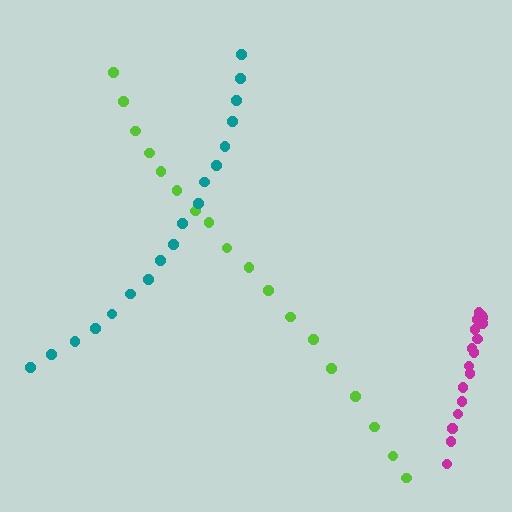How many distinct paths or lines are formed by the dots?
There are 3 distinct paths.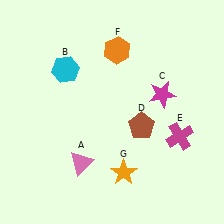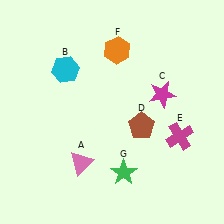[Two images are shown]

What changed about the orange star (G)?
In Image 1, G is orange. In Image 2, it changed to green.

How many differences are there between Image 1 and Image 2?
There is 1 difference between the two images.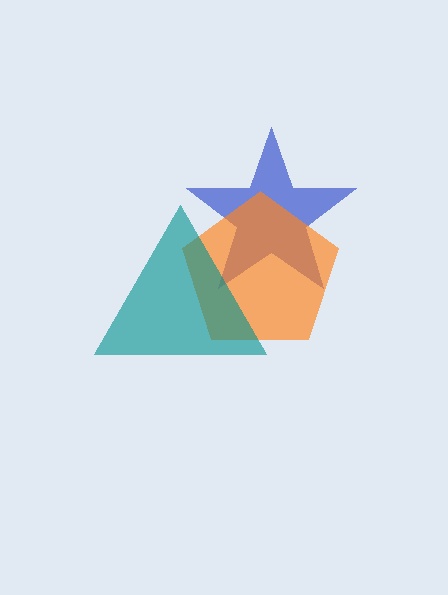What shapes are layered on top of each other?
The layered shapes are: a blue star, an orange pentagon, a teal triangle.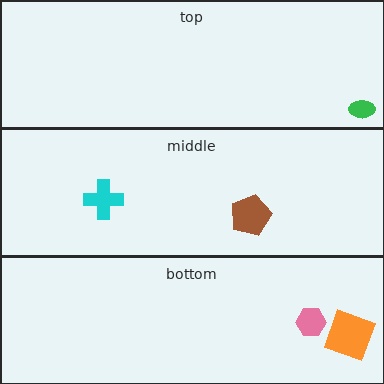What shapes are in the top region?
The green ellipse.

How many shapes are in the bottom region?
2.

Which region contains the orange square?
The bottom region.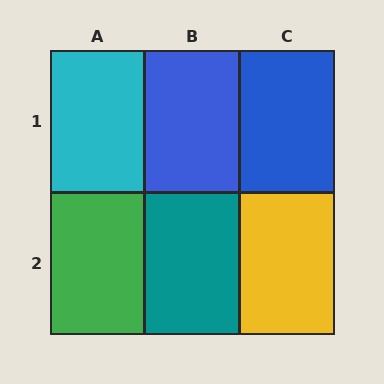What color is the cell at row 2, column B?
Teal.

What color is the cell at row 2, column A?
Green.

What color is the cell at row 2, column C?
Yellow.